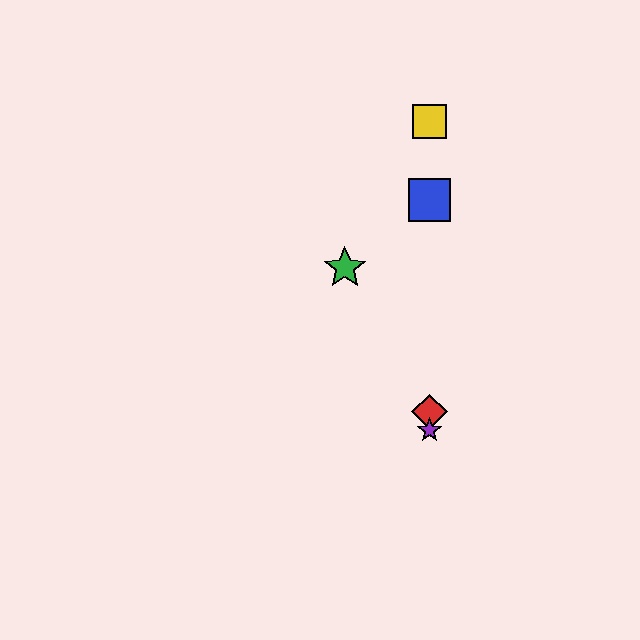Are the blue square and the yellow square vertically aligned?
Yes, both are at x≈429.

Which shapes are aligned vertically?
The red diamond, the blue square, the yellow square, the purple star are aligned vertically.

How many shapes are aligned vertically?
4 shapes (the red diamond, the blue square, the yellow square, the purple star) are aligned vertically.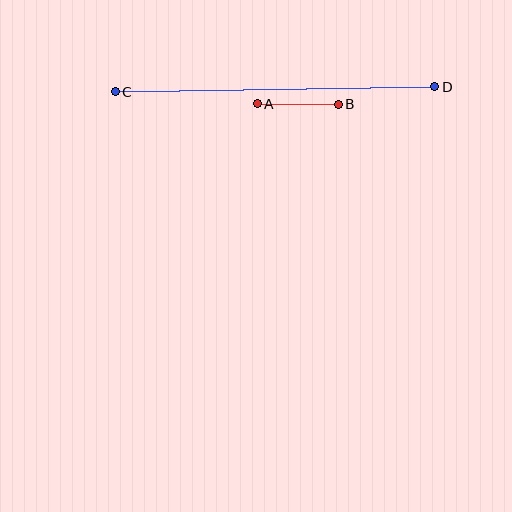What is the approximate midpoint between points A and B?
The midpoint is at approximately (298, 104) pixels.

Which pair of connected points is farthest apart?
Points C and D are farthest apart.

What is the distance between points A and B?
The distance is approximately 81 pixels.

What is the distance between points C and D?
The distance is approximately 320 pixels.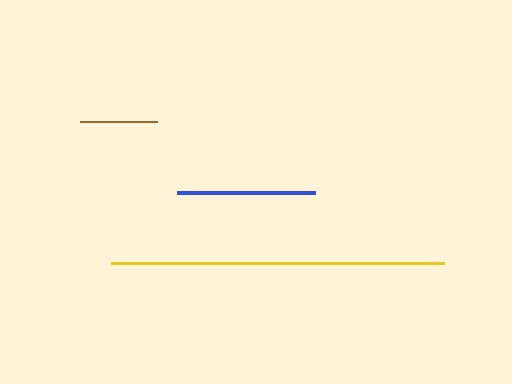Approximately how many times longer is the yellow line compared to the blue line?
The yellow line is approximately 2.4 times the length of the blue line.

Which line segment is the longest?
The yellow line is the longest at approximately 333 pixels.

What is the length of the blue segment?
The blue segment is approximately 138 pixels long.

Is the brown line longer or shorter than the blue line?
The blue line is longer than the brown line.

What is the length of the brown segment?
The brown segment is approximately 77 pixels long.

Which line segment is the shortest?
The brown line is the shortest at approximately 77 pixels.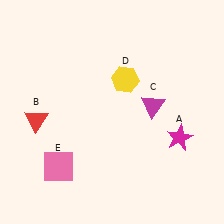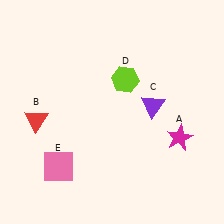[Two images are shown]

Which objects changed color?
C changed from magenta to purple. D changed from yellow to lime.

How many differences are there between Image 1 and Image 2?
There are 2 differences between the two images.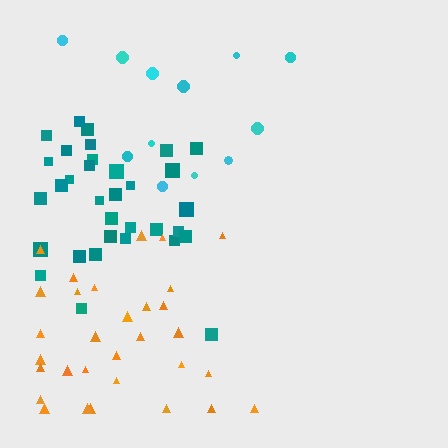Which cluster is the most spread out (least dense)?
Cyan.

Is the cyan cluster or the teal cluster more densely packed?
Teal.